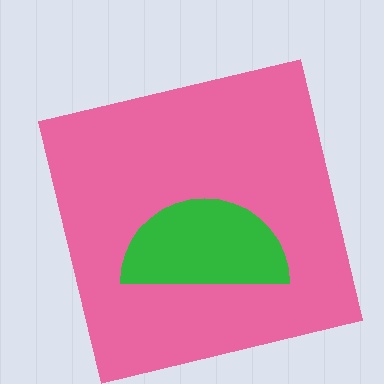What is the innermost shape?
The green semicircle.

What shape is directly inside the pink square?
The green semicircle.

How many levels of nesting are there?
2.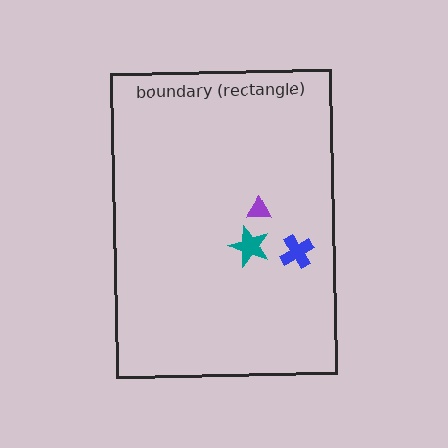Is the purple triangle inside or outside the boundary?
Inside.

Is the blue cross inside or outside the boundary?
Inside.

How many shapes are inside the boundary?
3 inside, 0 outside.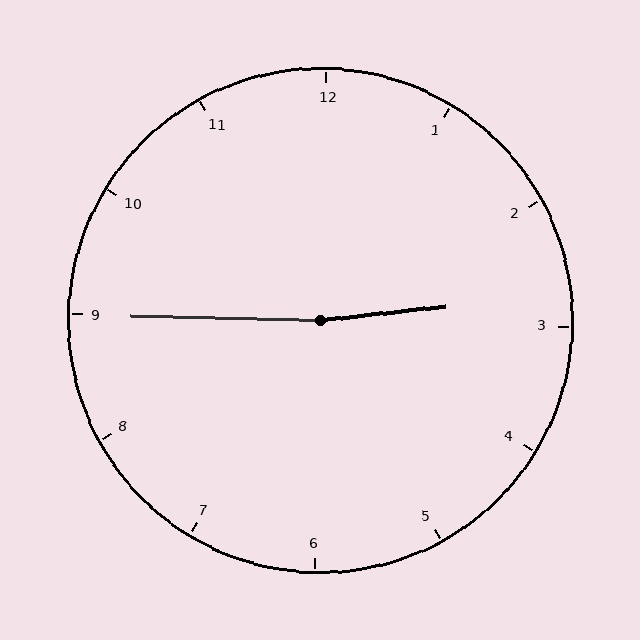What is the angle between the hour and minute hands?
Approximately 172 degrees.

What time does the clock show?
2:45.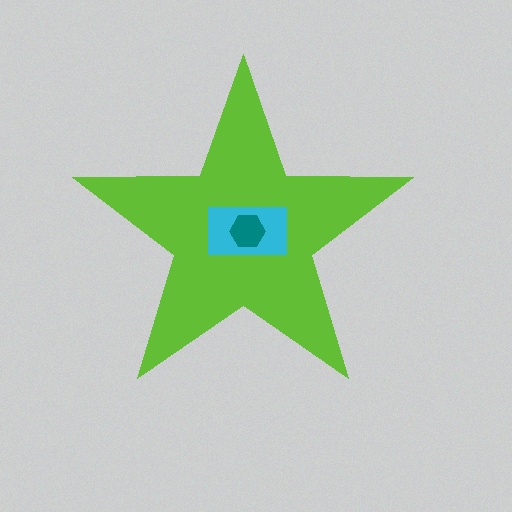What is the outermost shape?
The lime star.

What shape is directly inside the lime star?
The cyan rectangle.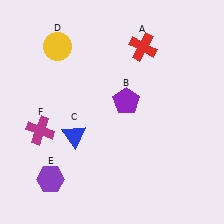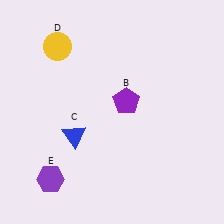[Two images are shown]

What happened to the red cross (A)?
The red cross (A) was removed in Image 2. It was in the top-right area of Image 1.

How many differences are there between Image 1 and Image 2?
There are 2 differences between the two images.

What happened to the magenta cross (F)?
The magenta cross (F) was removed in Image 2. It was in the bottom-left area of Image 1.